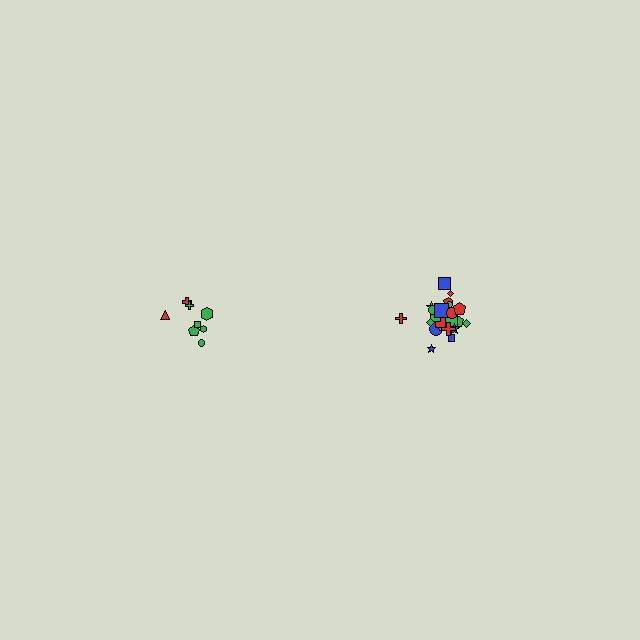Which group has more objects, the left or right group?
The right group.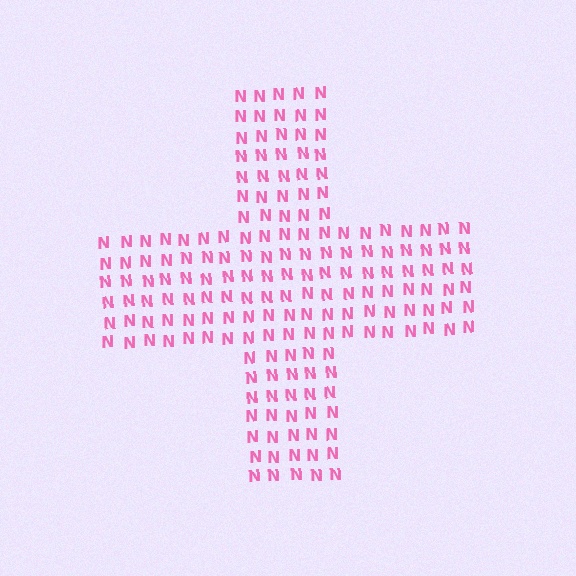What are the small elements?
The small elements are letter N's.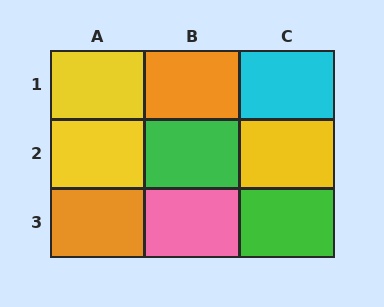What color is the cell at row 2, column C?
Yellow.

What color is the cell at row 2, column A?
Yellow.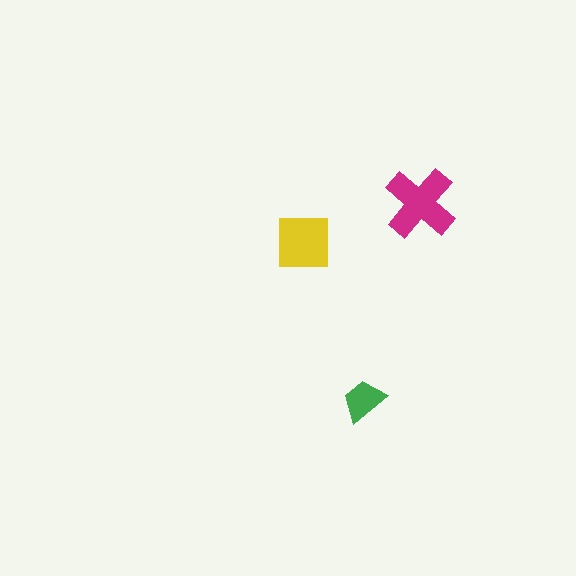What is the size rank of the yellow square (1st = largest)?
2nd.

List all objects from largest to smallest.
The magenta cross, the yellow square, the green trapezoid.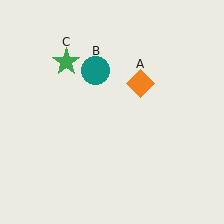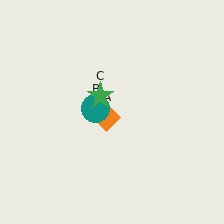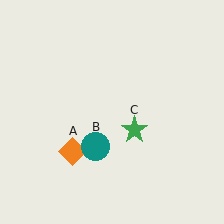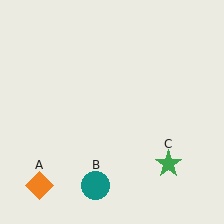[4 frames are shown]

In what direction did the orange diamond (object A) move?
The orange diamond (object A) moved down and to the left.